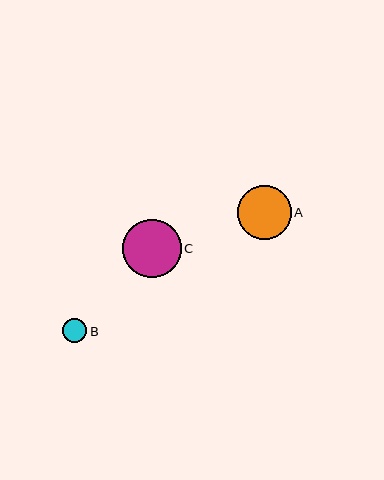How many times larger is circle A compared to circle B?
Circle A is approximately 2.2 times the size of circle B.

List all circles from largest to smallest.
From largest to smallest: C, A, B.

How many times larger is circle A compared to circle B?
Circle A is approximately 2.2 times the size of circle B.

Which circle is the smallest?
Circle B is the smallest with a size of approximately 25 pixels.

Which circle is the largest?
Circle C is the largest with a size of approximately 59 pixels.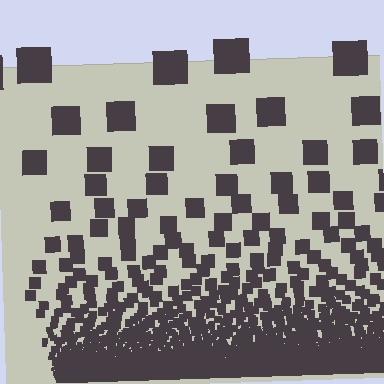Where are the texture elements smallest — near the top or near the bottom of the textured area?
Near the bottom.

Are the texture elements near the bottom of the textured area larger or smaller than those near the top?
Smaller. The gradient is inverted — elements near the bottom are smaller and denser.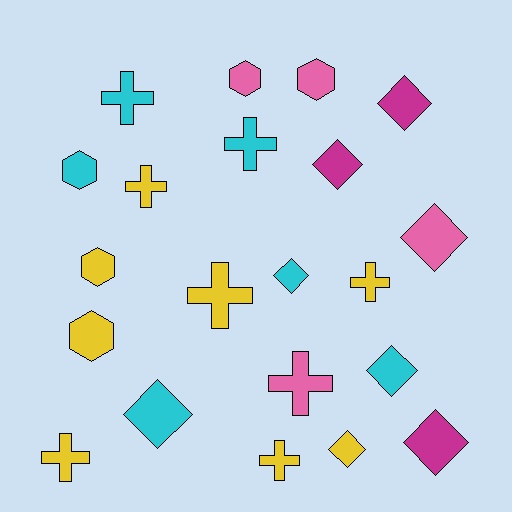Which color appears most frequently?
Yellow, with 8 objects.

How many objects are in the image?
There are 21 objects.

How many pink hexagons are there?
There are 2 pink hexagons.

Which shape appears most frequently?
Cross, with 8 objects.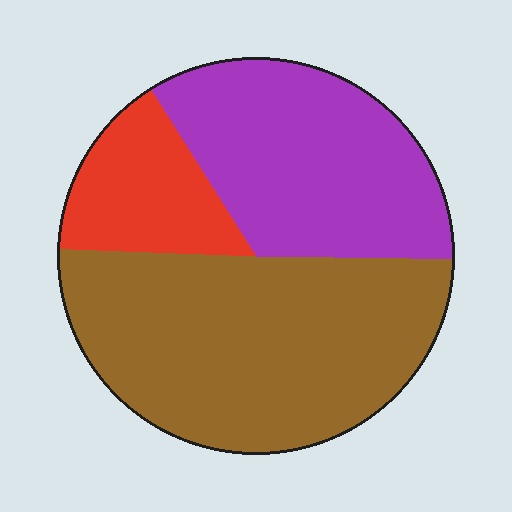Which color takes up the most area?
Brown, at roughly 50%.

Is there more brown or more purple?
Brown.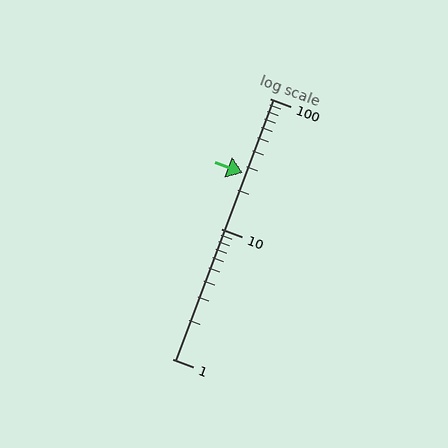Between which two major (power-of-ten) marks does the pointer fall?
The pointer is between 10 and 100.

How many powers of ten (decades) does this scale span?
The scale spans 2 decades, from 1 to 100.